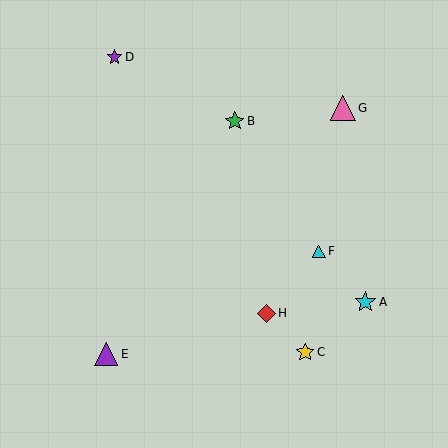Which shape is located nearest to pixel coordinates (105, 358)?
The purple triangle (labeled E) at (106, 354) is nearest to that location.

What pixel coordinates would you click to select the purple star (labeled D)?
Click at (114, 57) to select the purple star D.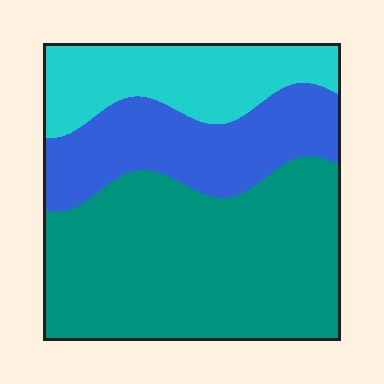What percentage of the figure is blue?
Blue takes up about one quarter (1/4) of the figure.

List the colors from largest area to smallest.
From largest to smallest: teal, blue, cyan.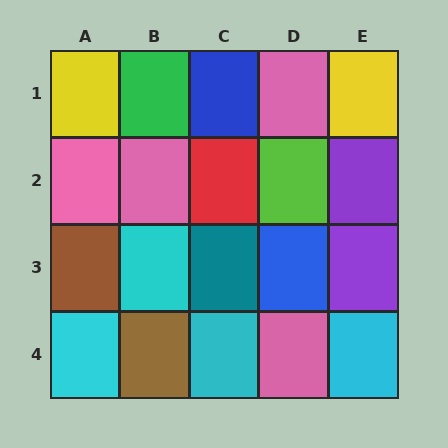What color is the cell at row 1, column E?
Yellow.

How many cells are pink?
4 cells are pink.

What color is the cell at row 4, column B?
Brown.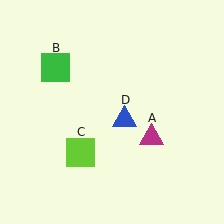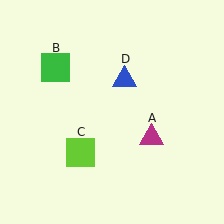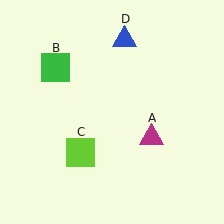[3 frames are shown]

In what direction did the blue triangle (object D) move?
The blue triangle (object D) moved up.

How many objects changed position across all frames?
1 object changed position: blue triangle (object D).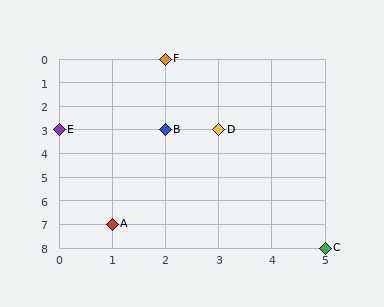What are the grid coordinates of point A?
Point A is at grid coordinates (1, 7).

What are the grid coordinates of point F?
Point F is at grid coordinates (2, 0).